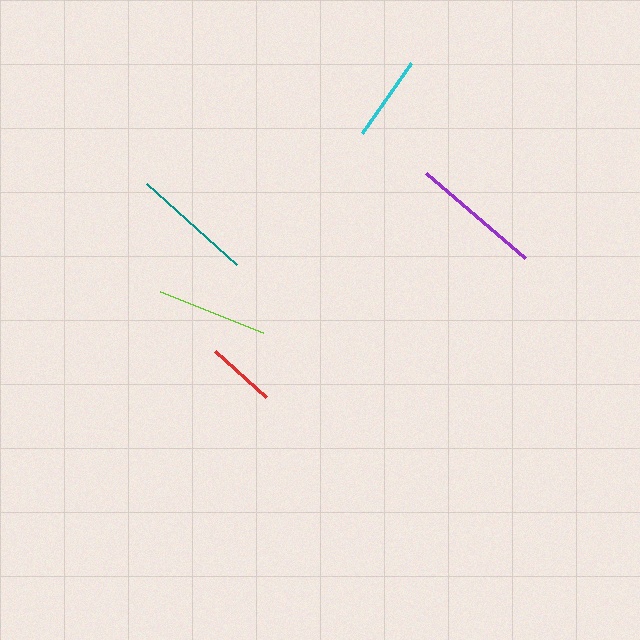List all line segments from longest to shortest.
From longest to shortest: purple, teal, lime, cyan, red.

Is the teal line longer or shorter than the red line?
The teal line is longer than the red line.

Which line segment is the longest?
The purple line is the longest at approximately 130 pixels.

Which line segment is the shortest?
The red line is the shortest at approximately 69 pixels.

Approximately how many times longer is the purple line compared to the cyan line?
The purple line is approximately 1.5 times the length of the cyan line.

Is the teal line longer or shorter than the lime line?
The teal line is longer than the lime line.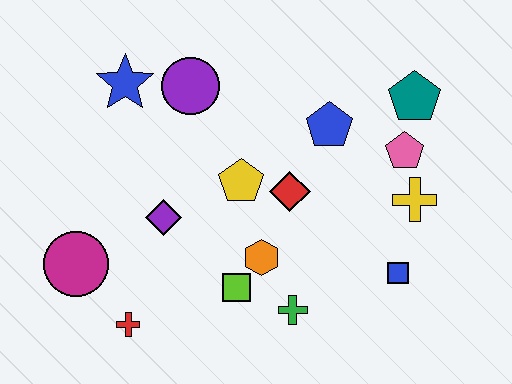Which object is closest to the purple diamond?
The yellow pentagon is closest to the purple diamond.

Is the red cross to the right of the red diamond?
No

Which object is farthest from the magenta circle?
The teal pentagon is farthest from the magenta circle.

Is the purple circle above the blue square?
Yes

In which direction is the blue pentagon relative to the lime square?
The blue pentagon is above the lime square.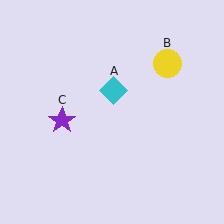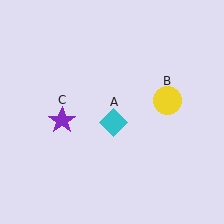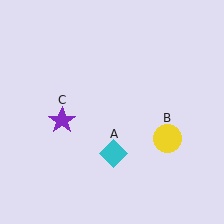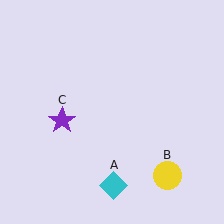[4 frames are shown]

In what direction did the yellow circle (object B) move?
The yellow circle (object B) moved down.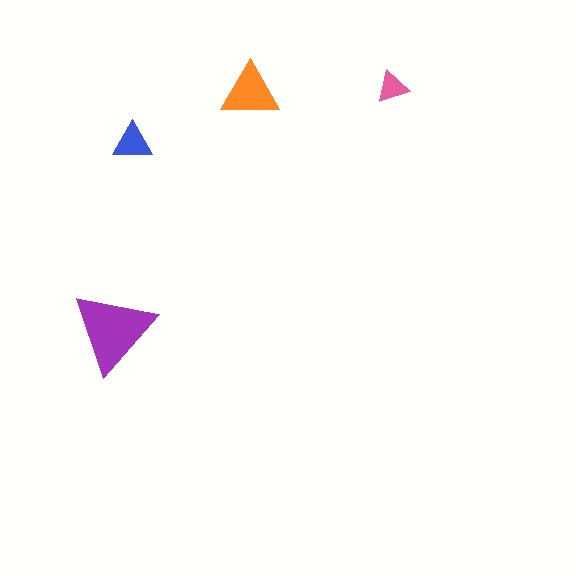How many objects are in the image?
There are 4 objects in the image.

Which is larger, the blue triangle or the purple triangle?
The purple one.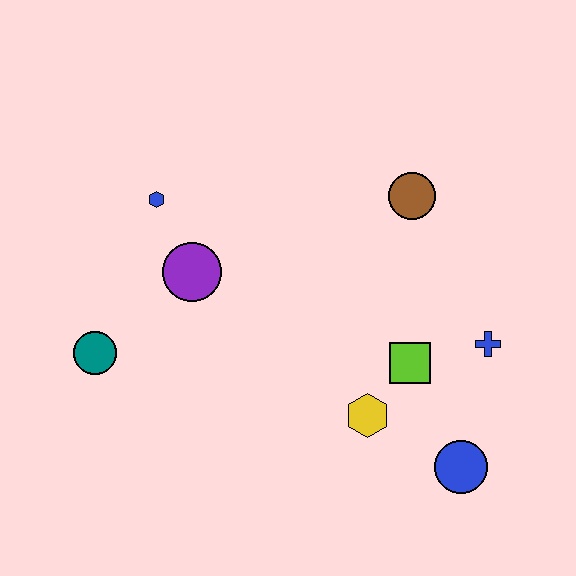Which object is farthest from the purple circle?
The blue circle is farthest from the purple circle.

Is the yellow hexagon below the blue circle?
No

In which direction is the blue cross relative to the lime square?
The blue cross is to the right of the lime square.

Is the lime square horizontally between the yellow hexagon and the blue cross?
Yes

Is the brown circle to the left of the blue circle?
Yes